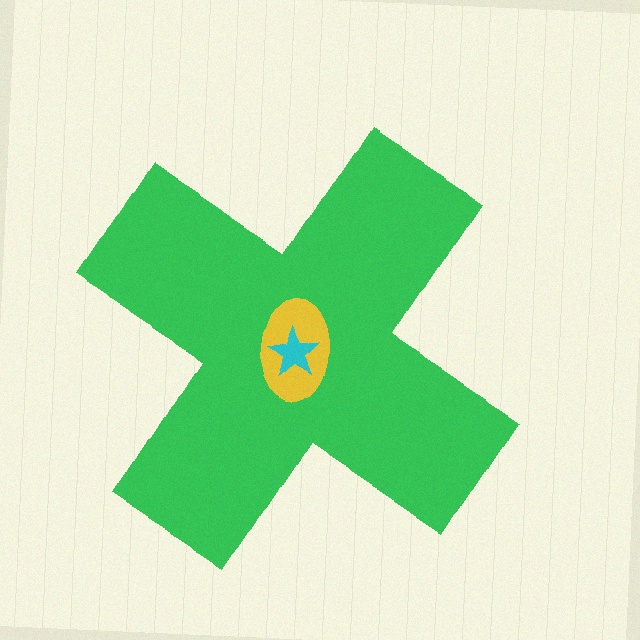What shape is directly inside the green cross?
The yellow ellipse.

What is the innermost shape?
The cyan star.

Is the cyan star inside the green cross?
Yes.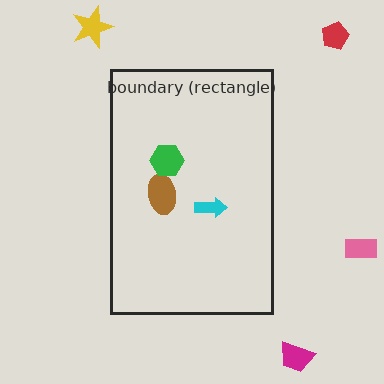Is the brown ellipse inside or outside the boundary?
Inside.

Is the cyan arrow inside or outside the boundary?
Inside.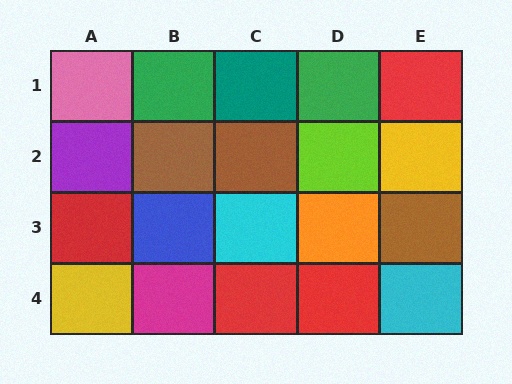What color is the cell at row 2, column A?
Purple.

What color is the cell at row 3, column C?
Cyan.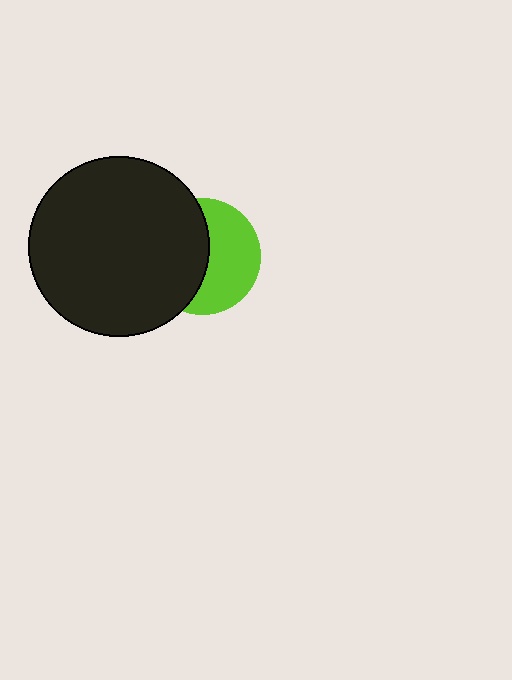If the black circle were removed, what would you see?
You would see the complete lime circle.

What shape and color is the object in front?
The object in front is a black circle.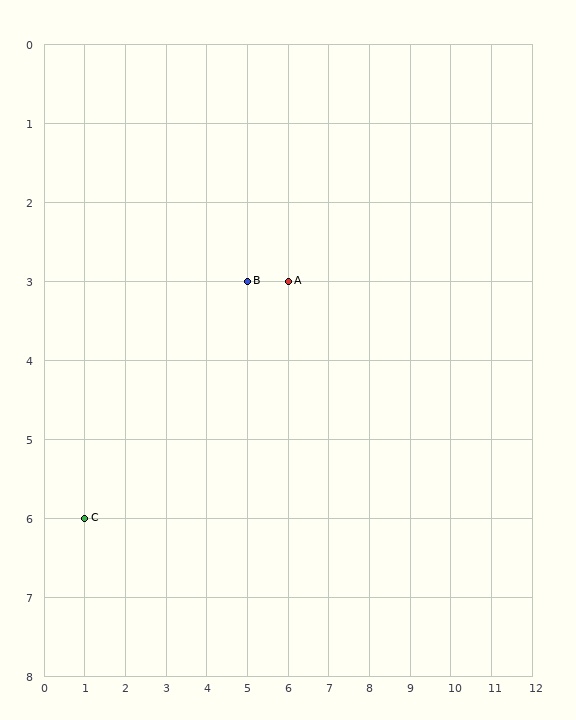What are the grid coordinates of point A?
Point A is at grid coordinates (6, 3).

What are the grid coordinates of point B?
Point B is at grid coordinates (5, 3).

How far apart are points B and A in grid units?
Points B and A are 1 column apart.